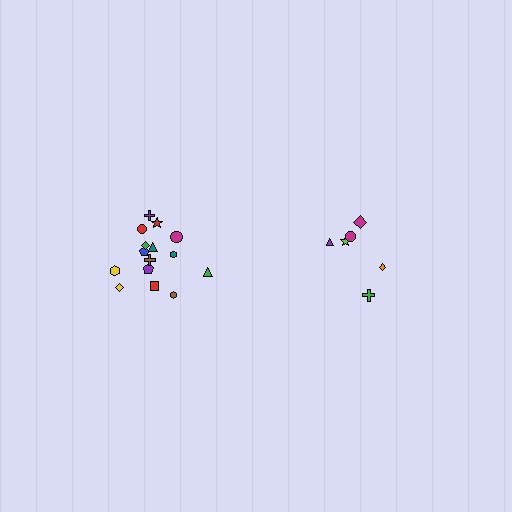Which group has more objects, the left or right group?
The left group.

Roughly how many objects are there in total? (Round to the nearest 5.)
Roughly 20 objects in total.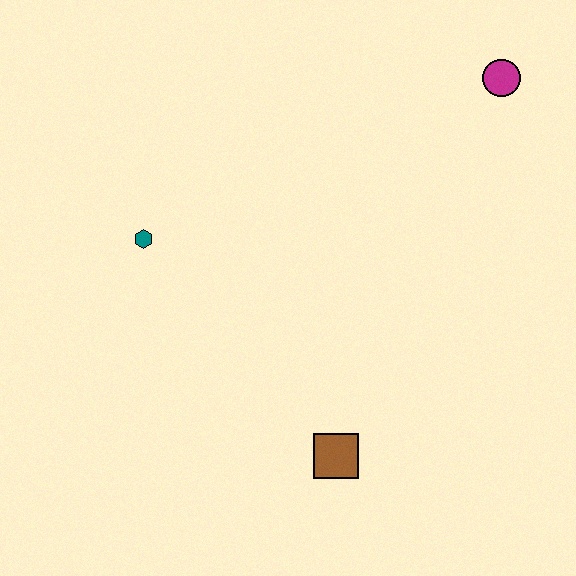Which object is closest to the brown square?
The teal hexagon is closest to the brown square.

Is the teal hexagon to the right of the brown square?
No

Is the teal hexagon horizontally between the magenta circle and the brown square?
No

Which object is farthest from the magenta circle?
The brown square is farthest from the magenta circle.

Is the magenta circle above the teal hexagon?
Yes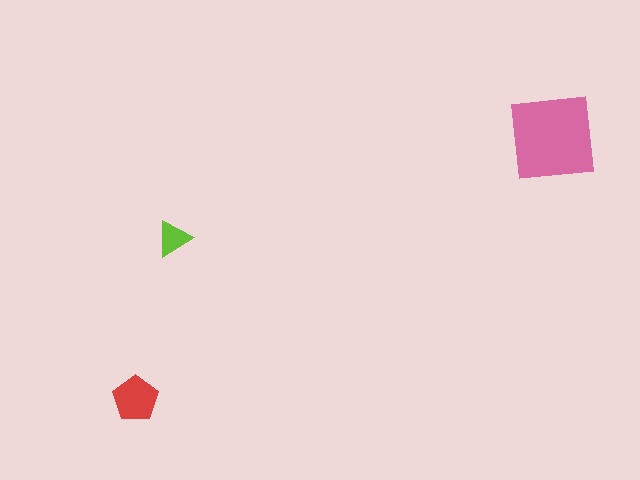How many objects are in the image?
There are 3 objects in the image.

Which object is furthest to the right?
The pink square is rightmost.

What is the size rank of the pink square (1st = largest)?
1st.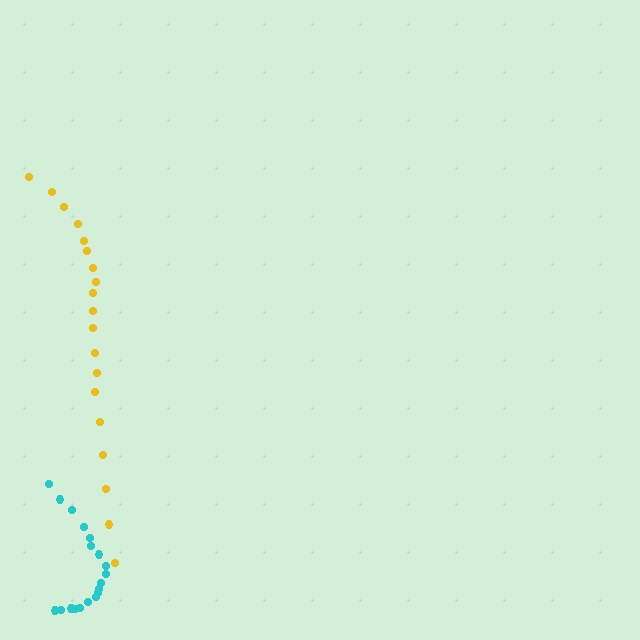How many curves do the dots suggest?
There are 2 distinct paths.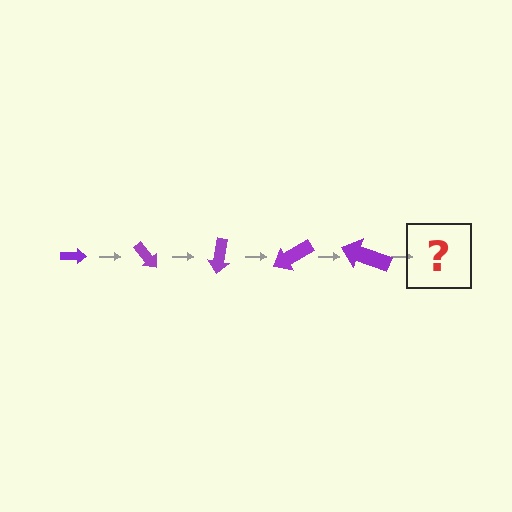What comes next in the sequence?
The next element should be an arrow, larger than the previous one and rotated 250 degrees from the start.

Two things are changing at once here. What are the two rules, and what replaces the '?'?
The two rules are that the arrow grows larger each step and it rotates 50 degrees each step. The '?' should be an arrow, larger than the previous one and rotated 250 degrees from the start.